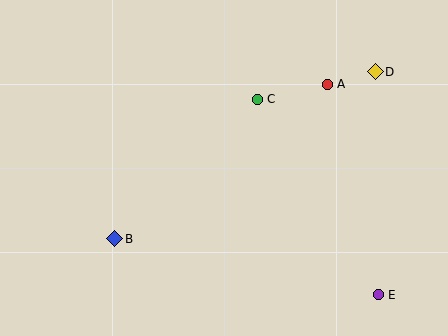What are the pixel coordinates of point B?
Point B is at (115, 239).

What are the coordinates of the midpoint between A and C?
The midpoint between A and C is at (292, 92).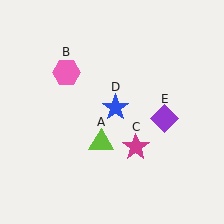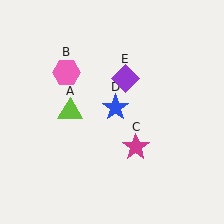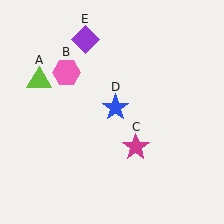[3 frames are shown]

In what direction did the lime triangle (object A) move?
The lime triangle (object A) moved up and to the left.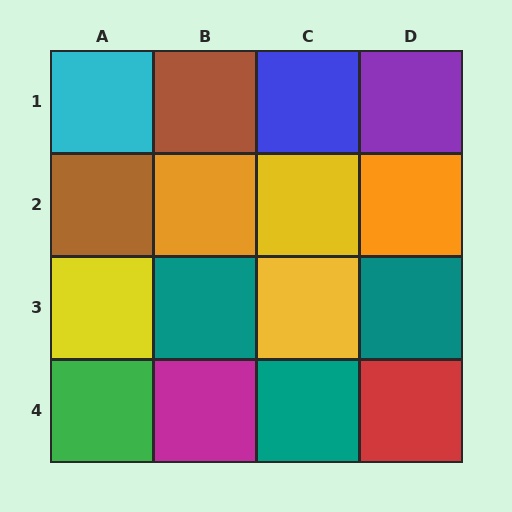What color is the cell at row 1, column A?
Cyan.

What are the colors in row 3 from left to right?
Yellow, teal, yellow, teal.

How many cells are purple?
1 cell is purple.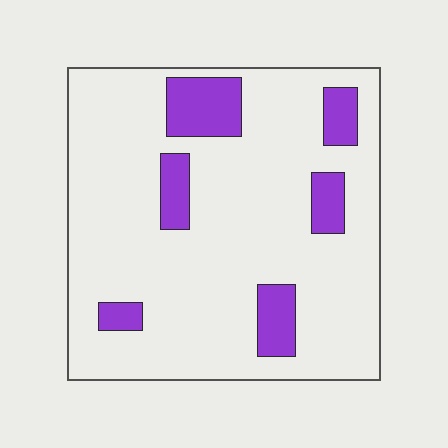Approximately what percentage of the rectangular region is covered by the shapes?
Approximately 15%.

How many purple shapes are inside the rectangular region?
6.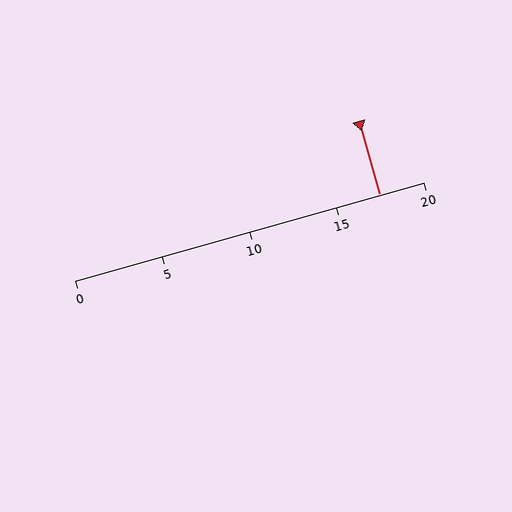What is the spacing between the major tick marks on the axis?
The major ticks are spaced 5 apart.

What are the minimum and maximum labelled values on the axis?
The axis runs from 0 to 20.